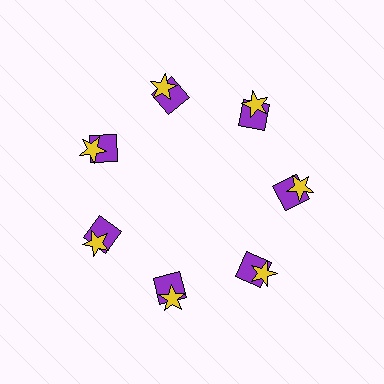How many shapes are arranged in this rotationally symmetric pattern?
There are 14 shapes, arranged in 7 groups of 2.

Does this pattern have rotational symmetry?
Yes, this pattern has 7-fold rotational symmetry. It looks the same after rotating 51 degrees around the center.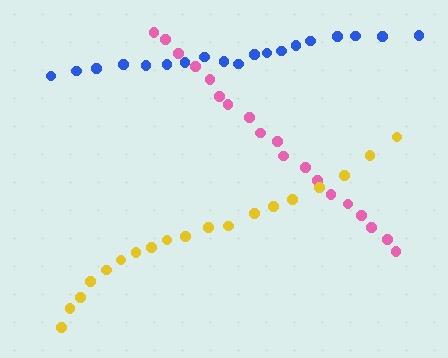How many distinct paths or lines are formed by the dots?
There are 3 distinct paths.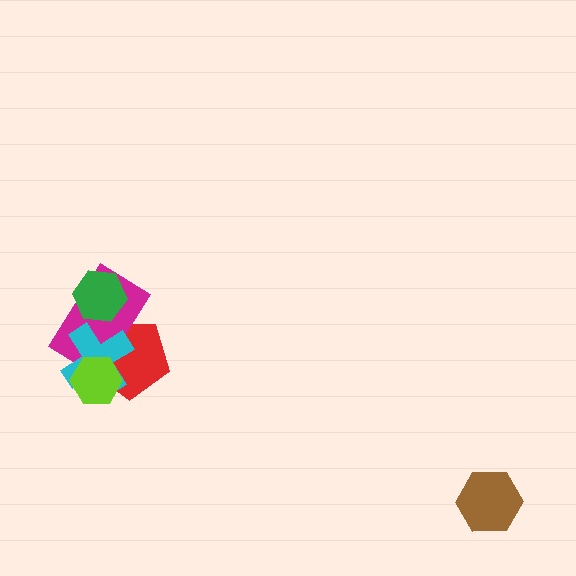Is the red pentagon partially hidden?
Yes, it is partially covered by another shape.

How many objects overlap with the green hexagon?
1 object overlaps with the green hexagon.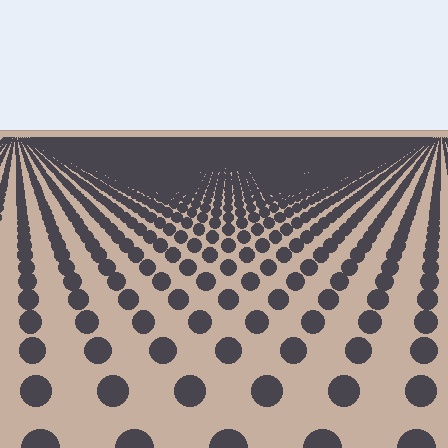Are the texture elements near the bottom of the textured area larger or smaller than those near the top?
Larger. Near the bottom, elements are closer to the viewer and appear at a bigger on-screen size.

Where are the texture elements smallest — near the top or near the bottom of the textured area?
Near the top.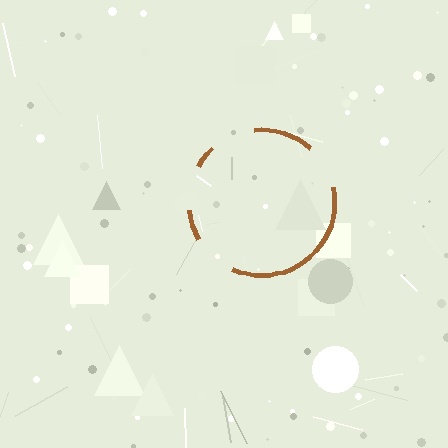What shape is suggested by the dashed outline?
The dashed outline suggests a circle.